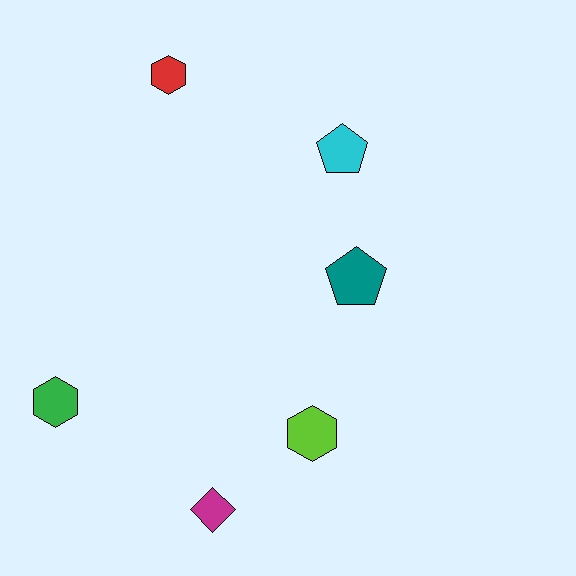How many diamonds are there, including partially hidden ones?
There is 1 diamond.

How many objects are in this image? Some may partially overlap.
There are 6 objects.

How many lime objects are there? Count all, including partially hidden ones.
There is 1 lime object.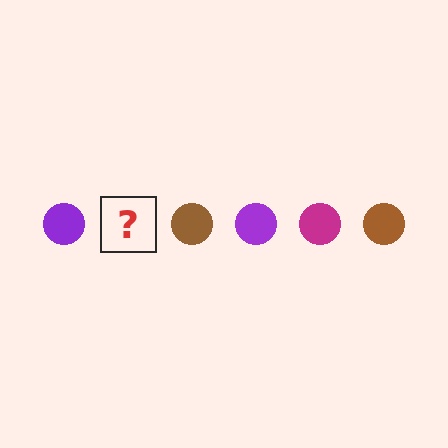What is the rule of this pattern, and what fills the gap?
The rule is that the pattern cycles through purple, magenta, brown circles. The gap should be filled with a magenta circle.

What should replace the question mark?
The question mark should be replaced with a magenta circle.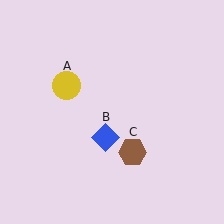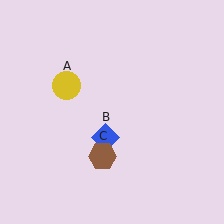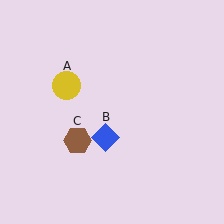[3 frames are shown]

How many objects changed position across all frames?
1 object changed position: brown hexagon (object C).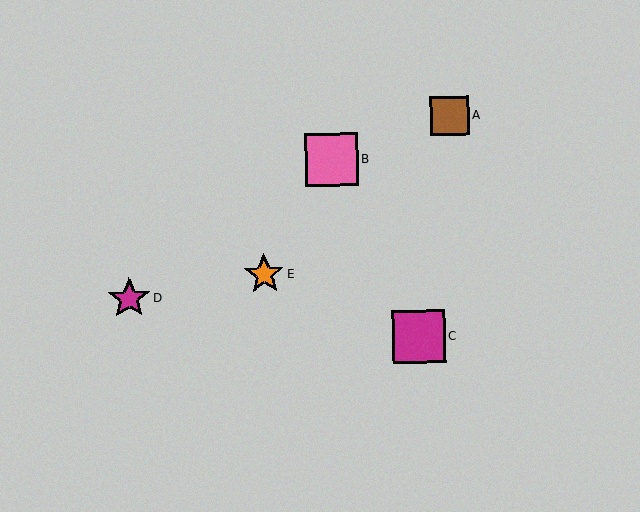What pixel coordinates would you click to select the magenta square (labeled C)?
Click at (419, 336) to select the magenta square C.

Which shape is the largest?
The pink square (labeled B) is the largest.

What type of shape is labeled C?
Shape C is a magenta square.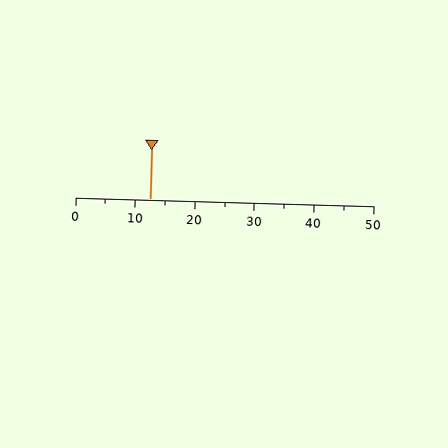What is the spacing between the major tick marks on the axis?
The major ticks are spaced 10 apart.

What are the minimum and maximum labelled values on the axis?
The axis runs from 0 to 50.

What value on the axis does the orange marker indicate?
The marker indicates approximately 12.5.